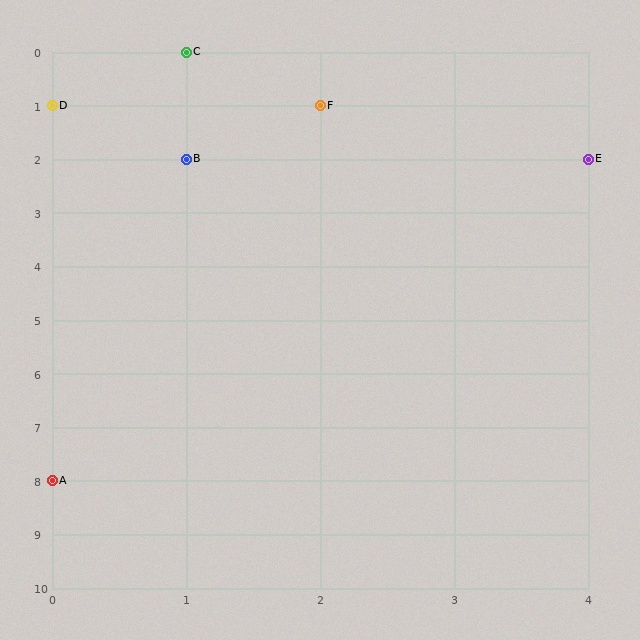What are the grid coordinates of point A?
Point A is at grid coordinates (0, 8).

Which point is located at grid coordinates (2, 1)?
Point F is at (2, 1).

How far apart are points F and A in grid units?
Points F and A are 2 columns and 7 rows apart (about 7.3 grid units diagonally).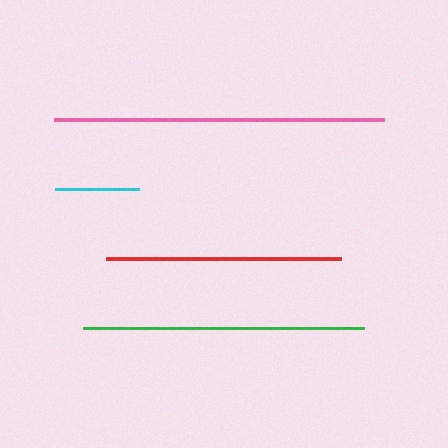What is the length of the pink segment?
The pink segment is approximately 331 pixels long.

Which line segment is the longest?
The pink line is the longest at approximately 331 pixels.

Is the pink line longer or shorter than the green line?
The pink line is longer than the green line.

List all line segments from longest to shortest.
From longest to shortest: pink, green, red, cyan.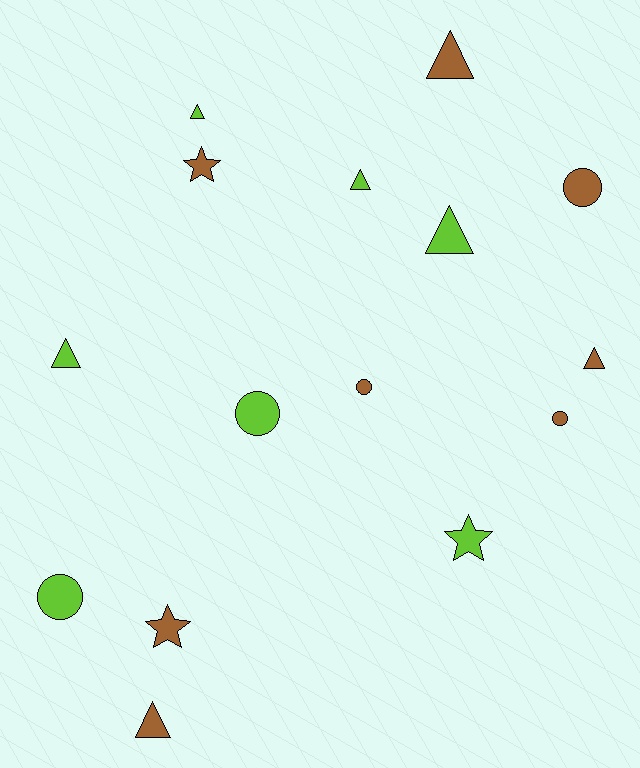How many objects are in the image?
There are 15 objects.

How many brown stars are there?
There are 2 brown stars.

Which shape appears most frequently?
Triangle, with 7 objects.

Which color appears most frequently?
Brown, with 8 objects.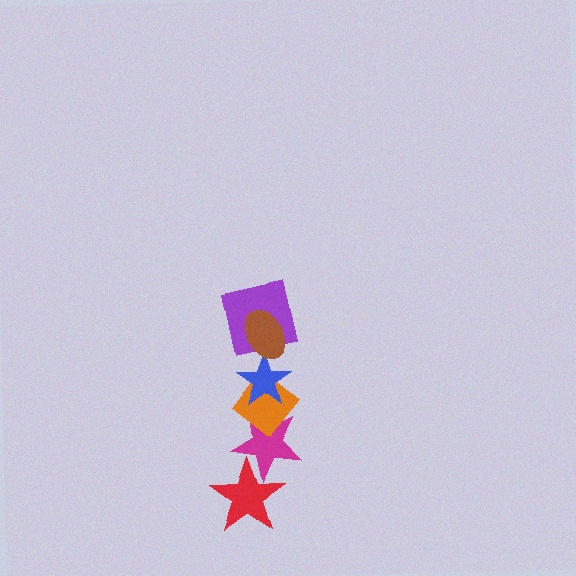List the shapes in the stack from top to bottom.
From top to bottom: the brown ellipse, the purple square, the blue star, the orange diamond, the magenta star, the red star.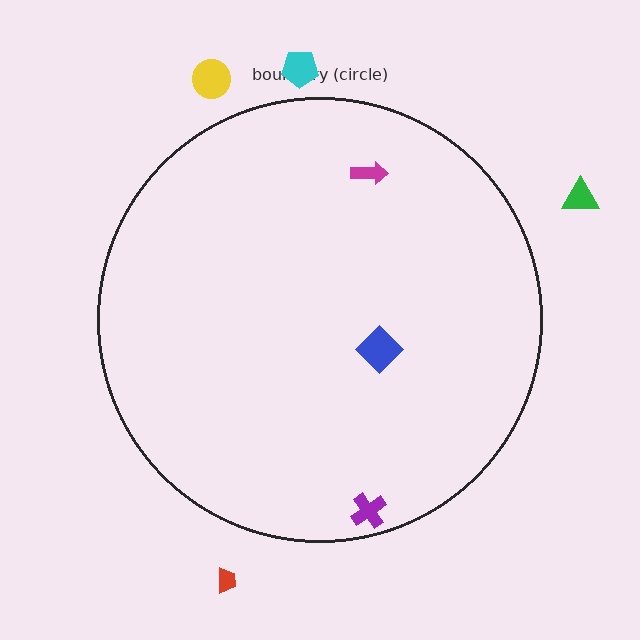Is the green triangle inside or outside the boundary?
Outside.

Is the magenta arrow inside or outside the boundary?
Inside.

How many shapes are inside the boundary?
3 inside, 4 outside.